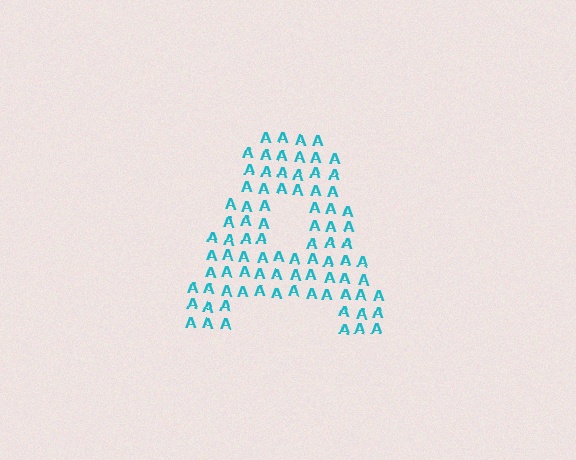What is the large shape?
The large shape is the letter A.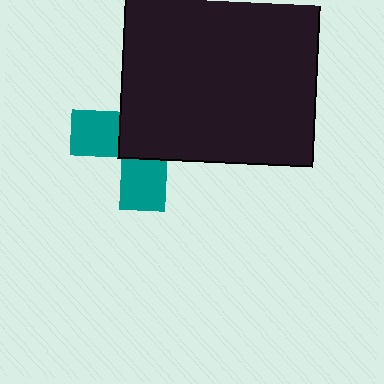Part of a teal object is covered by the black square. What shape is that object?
It is a cross.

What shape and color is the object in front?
The object in front is a black square.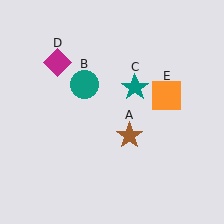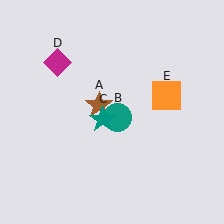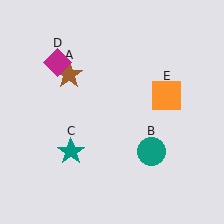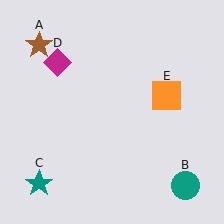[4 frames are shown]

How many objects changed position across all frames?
3 objects changed position: brown star (object A), teal circle (object B), teal star (object C).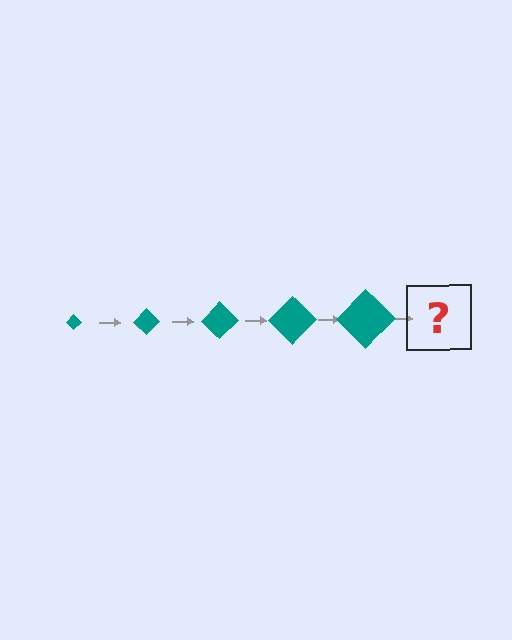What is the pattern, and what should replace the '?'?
The pattern is that the diamond gets progressively larger each step. The '?' should be a teal diamond, larger than the previous one.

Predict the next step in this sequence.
The next step is a teal diamond, larger than the previous one.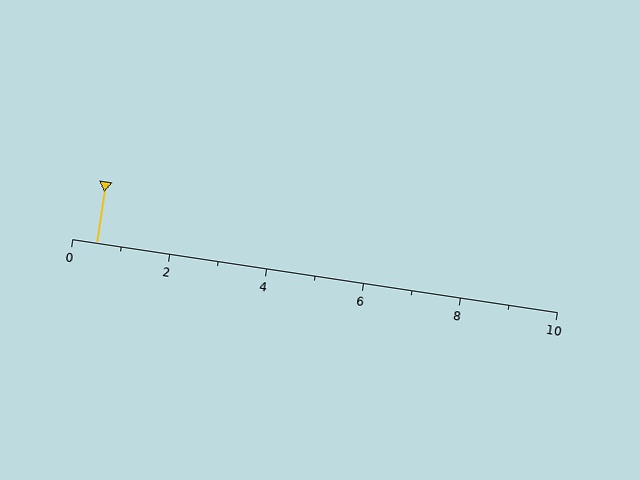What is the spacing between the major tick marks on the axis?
The major ticks are spaced 2 apart.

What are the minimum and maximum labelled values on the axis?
The axis runs from 0 to 10.